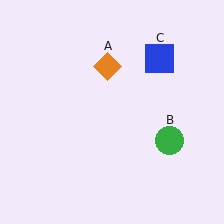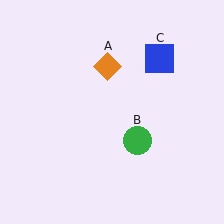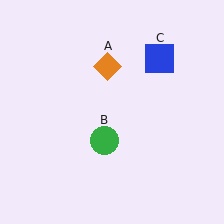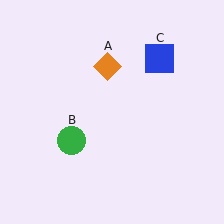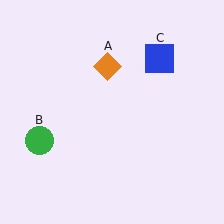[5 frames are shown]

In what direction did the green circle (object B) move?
The green circle (object B) moved left.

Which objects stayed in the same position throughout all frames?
Orange diamond (object A) and blue square (object C) remained stationary.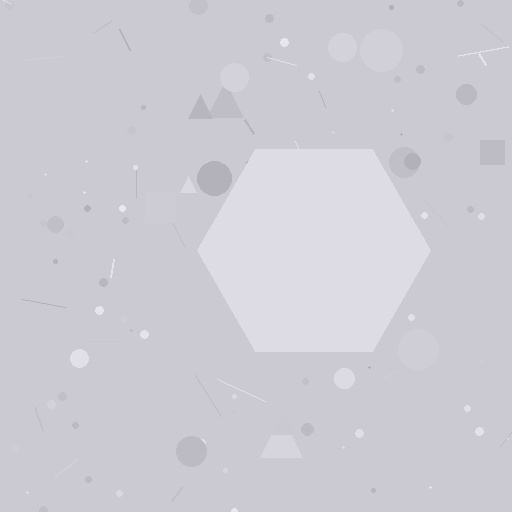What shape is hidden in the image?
A hexagon is hidden in the image.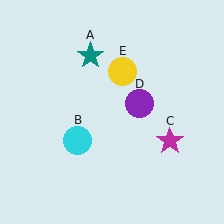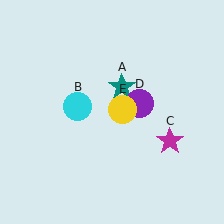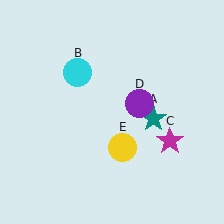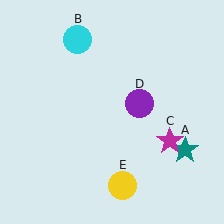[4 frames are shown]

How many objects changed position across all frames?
3 objects changed position: teal star (object A), cyan circle (object B), yellow circle (object E).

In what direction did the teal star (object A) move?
The teal star (object A) moved down and to the right.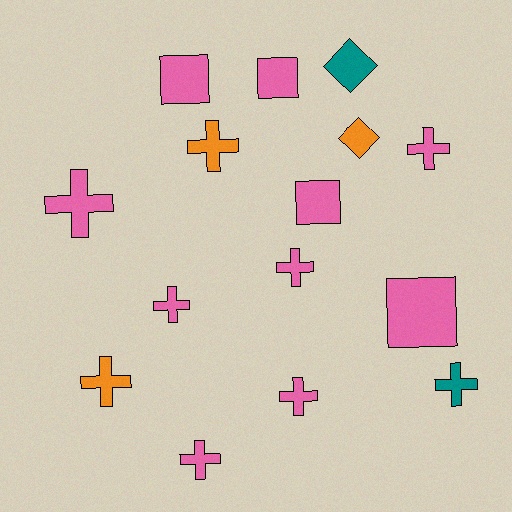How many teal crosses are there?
There is 1 teal cross.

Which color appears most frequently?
Pink, with 10 objects.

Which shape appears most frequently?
Cross, with 9 objects.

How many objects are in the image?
There are 15 objects.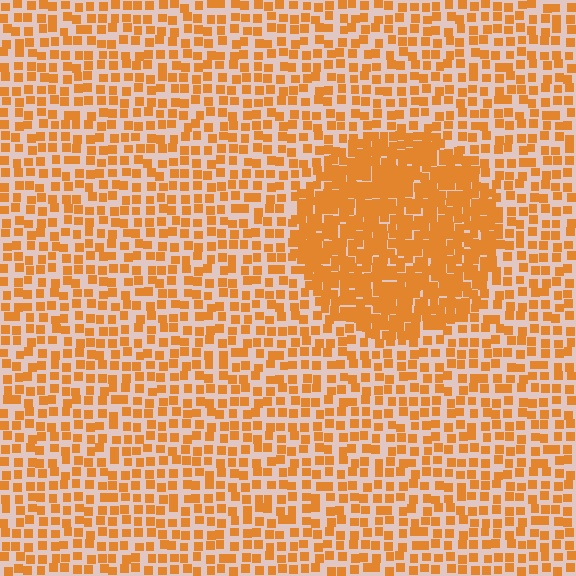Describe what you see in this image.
The image contains small orange elements arranged at two different densities. A circle-shaped region is visible where the elements are more densely packed than the surrounding area.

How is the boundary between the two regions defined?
The boundary is defined by a change in element density (approximately 2.1x ratio). All elements are the same color, size, and shape.